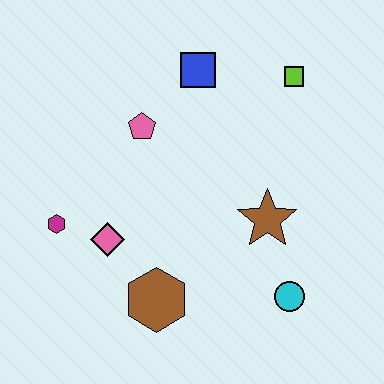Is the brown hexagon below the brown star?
Yes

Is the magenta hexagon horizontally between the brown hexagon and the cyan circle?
No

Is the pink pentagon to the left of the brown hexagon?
Yes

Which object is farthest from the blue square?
The cyan circle is farthest from the blue square.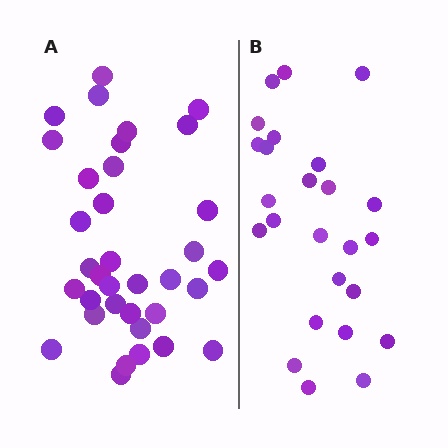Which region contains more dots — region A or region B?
Region A (the left region) has more dots.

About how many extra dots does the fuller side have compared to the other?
Region A has roughly 10 or so more dots than region B.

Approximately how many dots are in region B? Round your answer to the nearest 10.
About 20 dots. (The exact count is 25, which rounds to 20.)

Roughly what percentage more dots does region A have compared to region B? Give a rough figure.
About 40% more.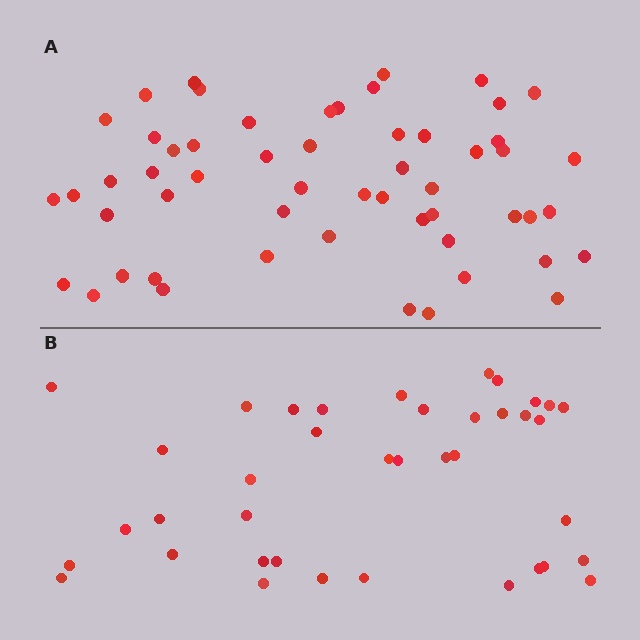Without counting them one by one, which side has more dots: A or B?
Region A (the top region) has more dots.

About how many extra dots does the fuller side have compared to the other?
Region A has approximately 15 more dots than region B.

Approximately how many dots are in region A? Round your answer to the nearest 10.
About 60 dots. (The exact count is 55, which rounds to 60.)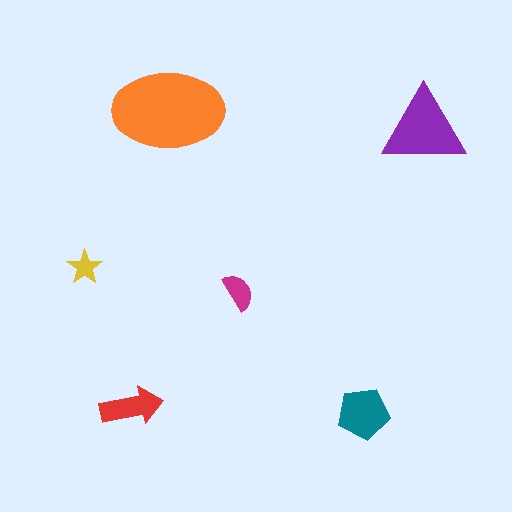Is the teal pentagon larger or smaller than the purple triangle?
Smaller.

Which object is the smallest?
The yellow star.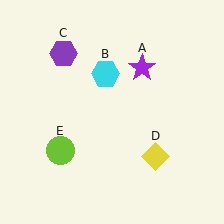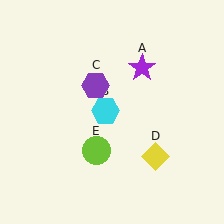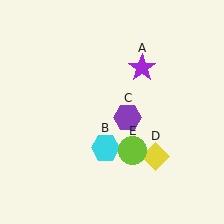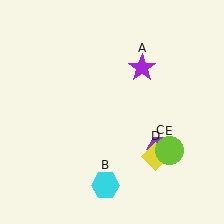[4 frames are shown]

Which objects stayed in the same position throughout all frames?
Purple star (object A) and yellow diamond (object D) remained stationary.